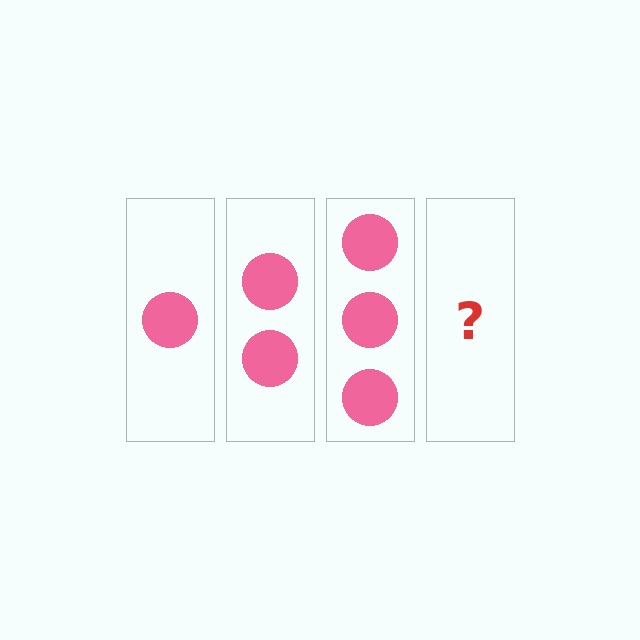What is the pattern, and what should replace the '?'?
The pattern is that each step adds one more circle. The '?' should be 4 circles.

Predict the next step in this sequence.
The next step is 4 circles.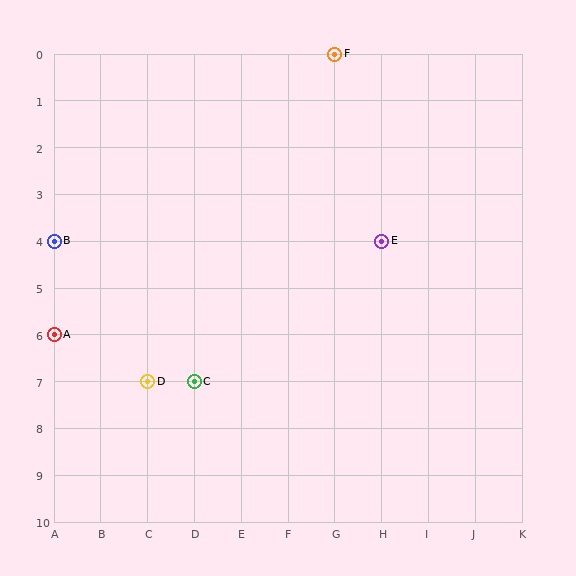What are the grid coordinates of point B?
Point B is at grid coordinates (A, 4).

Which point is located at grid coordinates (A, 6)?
Point A is at (A, 6).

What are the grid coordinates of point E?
Point E is at grid coordinates (H, 4).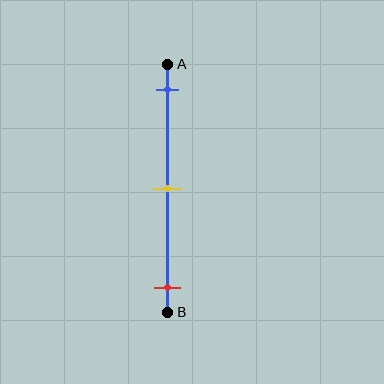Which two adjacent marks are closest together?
The blue and yellow marks are the closest adjacent pair.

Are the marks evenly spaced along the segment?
Yes, the marks are approximately evenly spaced.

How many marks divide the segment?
There are 3 marks dividing the segment.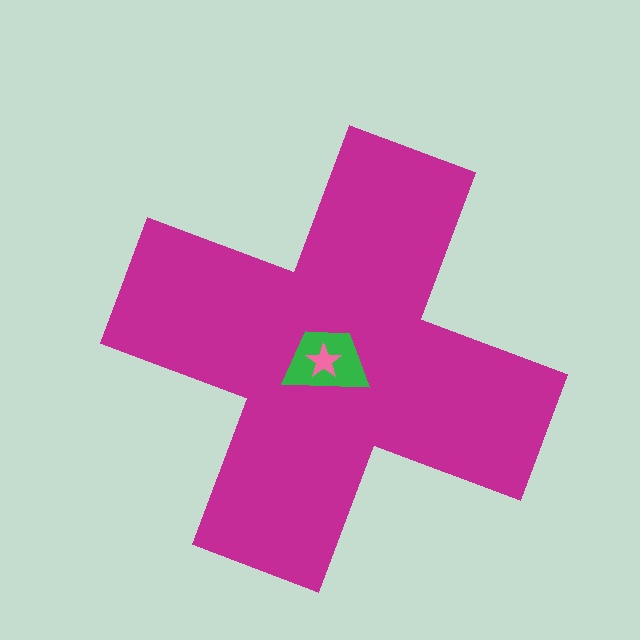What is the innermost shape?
The pink star.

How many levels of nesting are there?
3.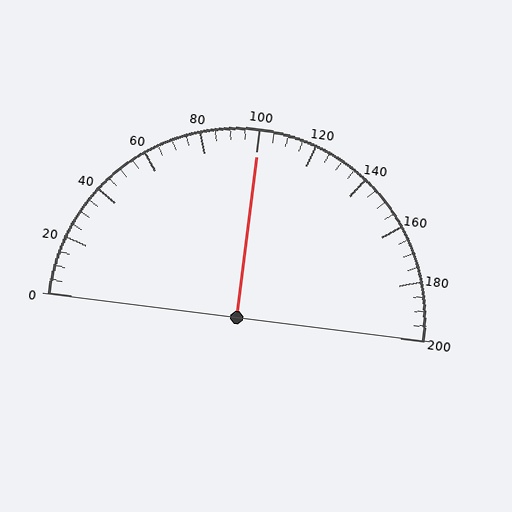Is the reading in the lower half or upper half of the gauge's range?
The reading is in the upper half of the range (0 to 200).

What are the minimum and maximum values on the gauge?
The gauge ranges from 0 to 200.